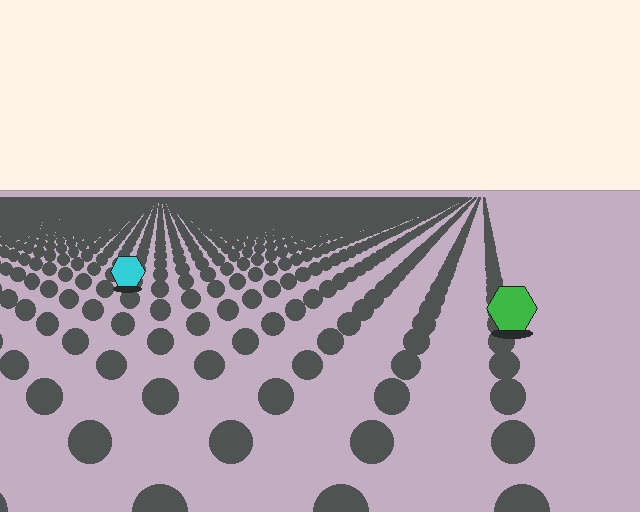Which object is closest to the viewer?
The green hexagon is closest. The texture marks near it are larger and more spread out.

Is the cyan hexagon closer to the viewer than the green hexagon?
No. The green hexagon is closer — you can tell from the texture gradient: the ground texture is coarser near it.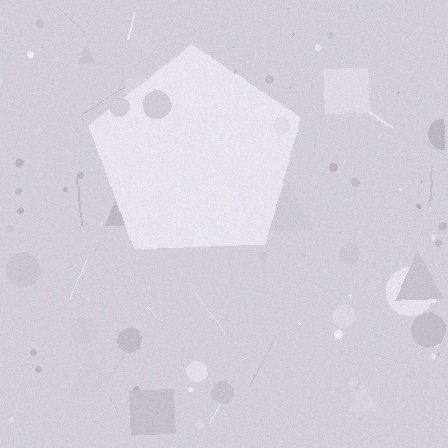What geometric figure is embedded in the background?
A pentagon is embedded in the background.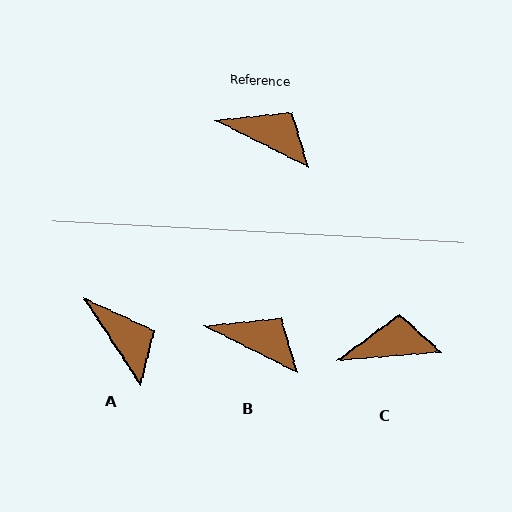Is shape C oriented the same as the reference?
No, it is off by about 31 degrees.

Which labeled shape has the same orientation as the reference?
B.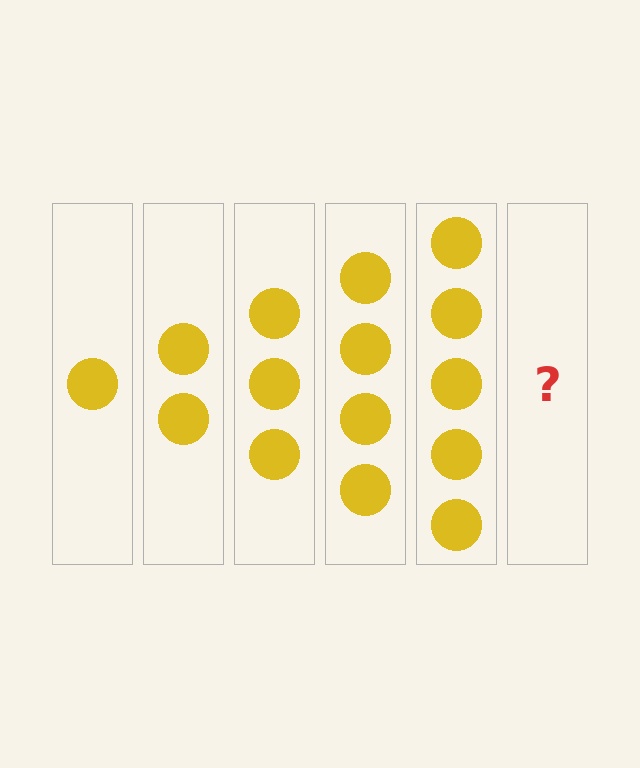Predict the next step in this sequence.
The next step is 6 circles.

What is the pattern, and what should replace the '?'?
The pattern is that each step adds one more circle. The '?' should be 6 circles.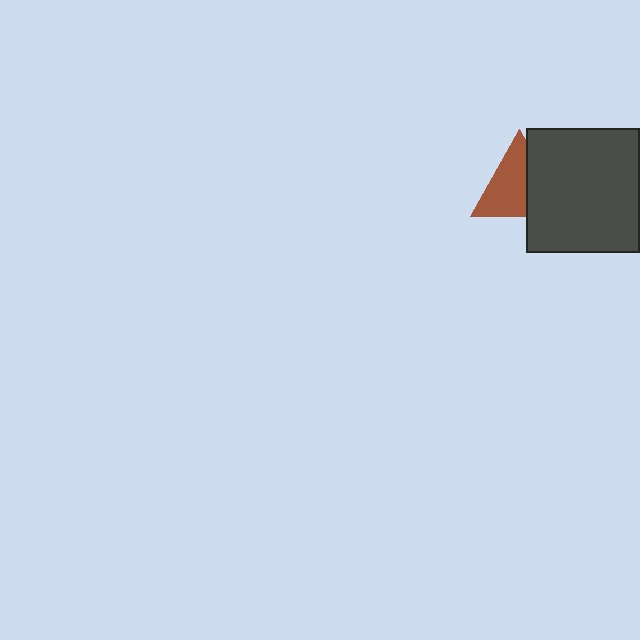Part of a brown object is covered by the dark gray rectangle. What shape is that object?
It is a triangle.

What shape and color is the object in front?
The object in front is a dark gray rectangle.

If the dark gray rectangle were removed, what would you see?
You would see the complete brown triangle.